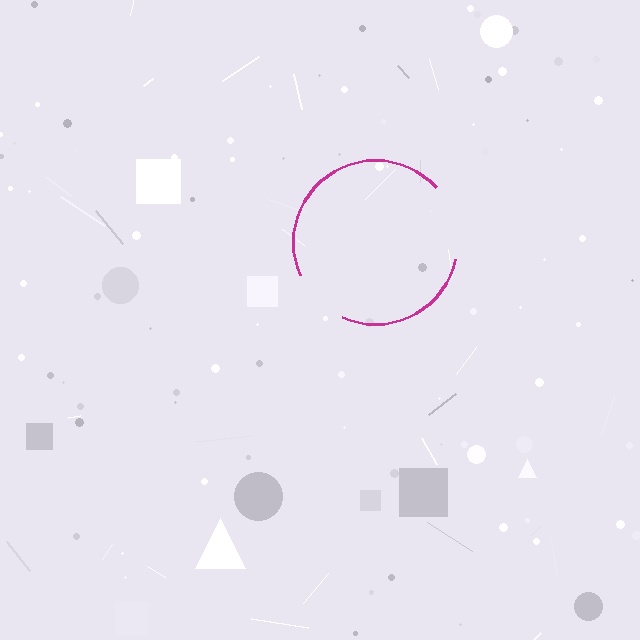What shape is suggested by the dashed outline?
The dashed outline suggests a circle.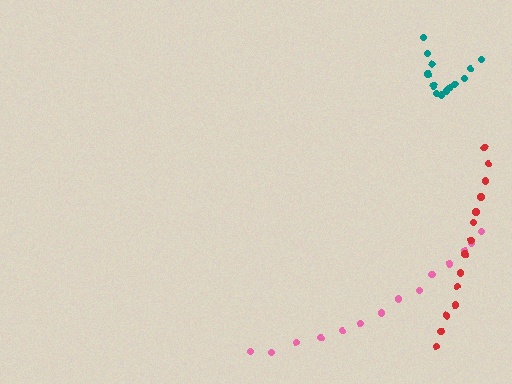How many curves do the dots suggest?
There are 3 distinct paths.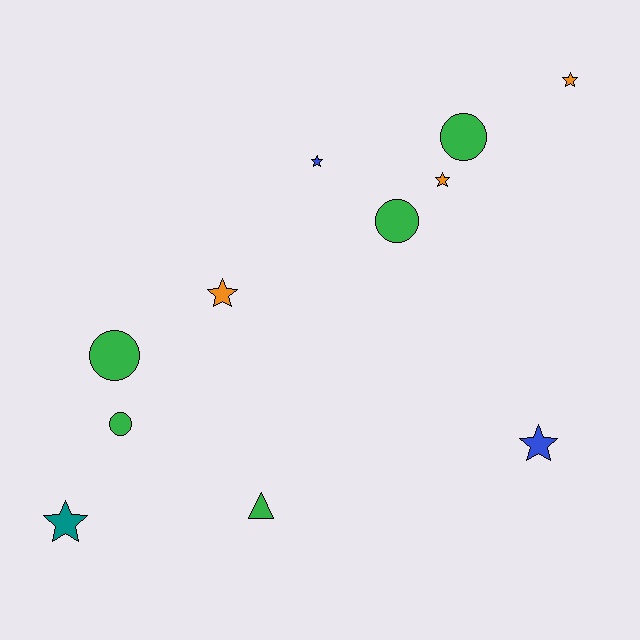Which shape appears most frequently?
Star, with 6 objects.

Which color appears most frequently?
Green, with 5 objects.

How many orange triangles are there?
There are no orange triangles.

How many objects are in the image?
There are 11 objects.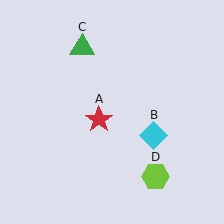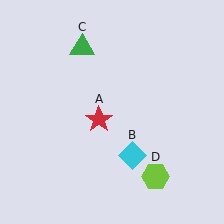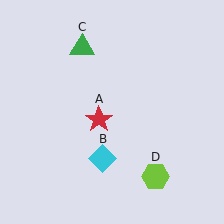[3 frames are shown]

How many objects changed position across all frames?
1 object changed position: cyan diamond (object B).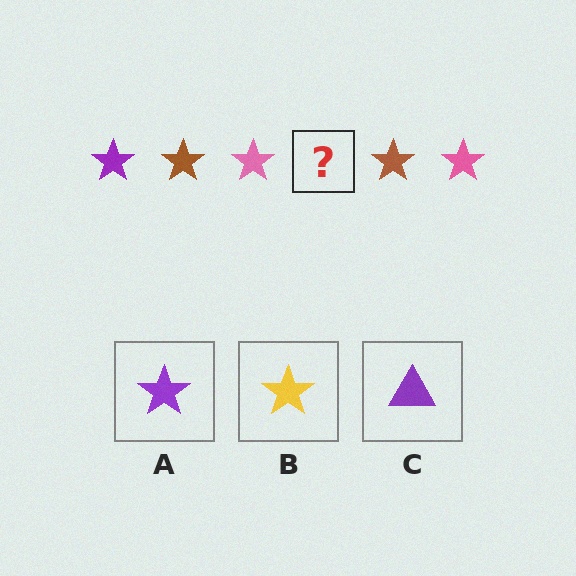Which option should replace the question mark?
Option A.